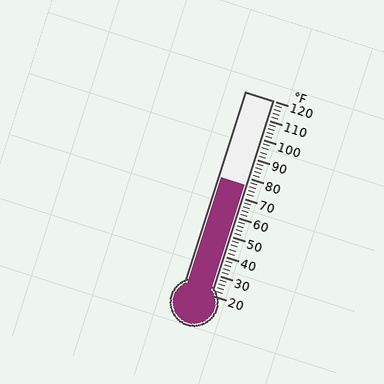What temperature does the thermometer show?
The thermometer shows approximately 76°F.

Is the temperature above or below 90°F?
The temperature is below 90°F.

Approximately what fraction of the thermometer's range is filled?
The thermometer is filled to approximately 55% of its range.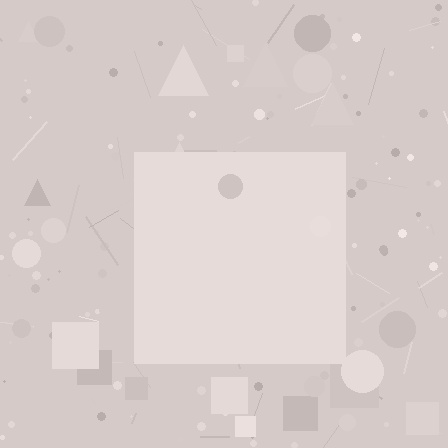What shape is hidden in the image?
A square is hidden in the image.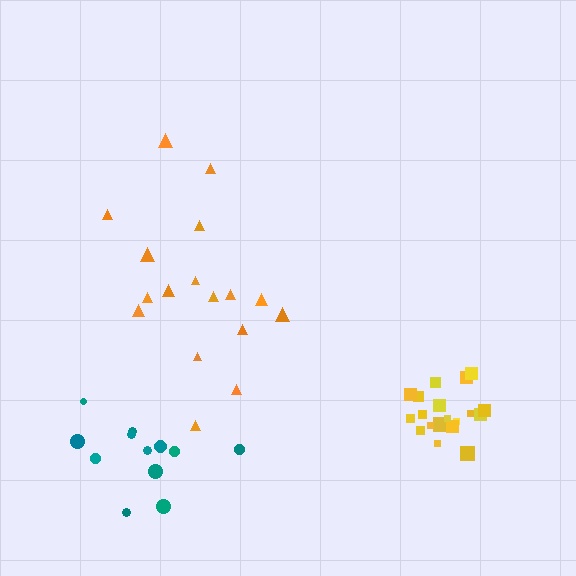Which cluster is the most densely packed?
Yellow.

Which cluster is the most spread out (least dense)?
Teal.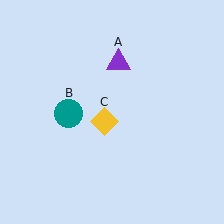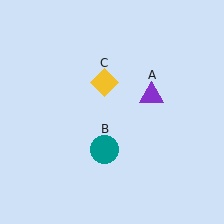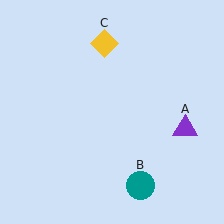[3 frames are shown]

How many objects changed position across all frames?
3 objects changed position: purple triangle (object A), teal circle (object B), yellow diamond (object C).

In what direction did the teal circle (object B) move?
The teal circle (object B) moved down and to the right.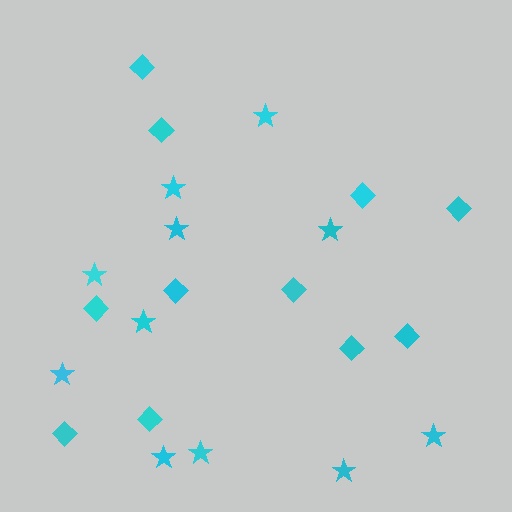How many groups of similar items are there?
There are 2 groups: one group of diamonds (11) and one group of stars (11).